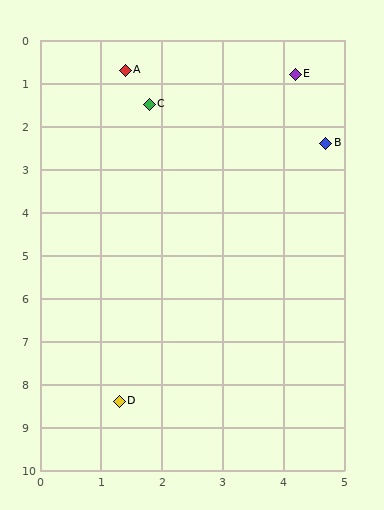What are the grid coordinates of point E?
Point E is at approximately (4.2, 0.8).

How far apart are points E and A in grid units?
Points E and A are about 2.8 grid units apart.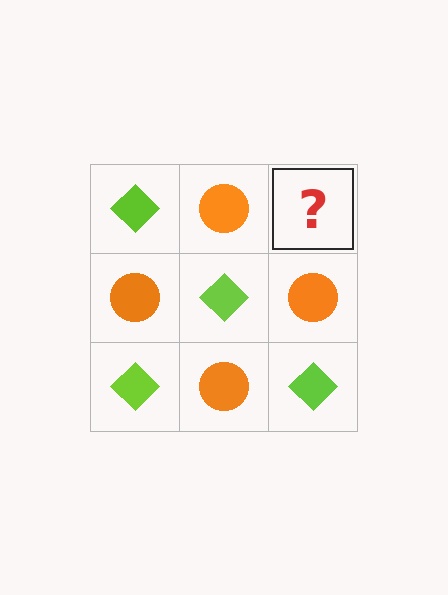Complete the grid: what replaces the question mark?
The question mark should be replaced with a lime diamond.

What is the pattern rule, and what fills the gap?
The rule is that it alternates lime diamond and orange circle in a checkerboard pattern. The gap should be filled with a lime diamond.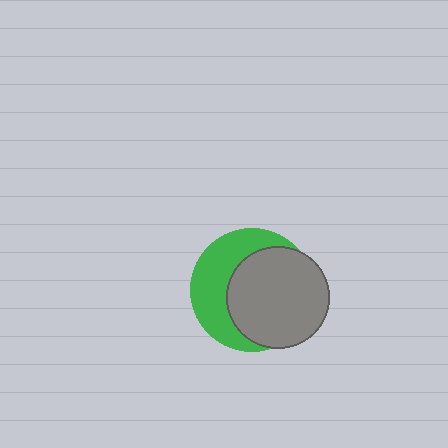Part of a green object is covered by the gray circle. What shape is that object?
It is a circle.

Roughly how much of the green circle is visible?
A small part of it is visible (roughly 42%).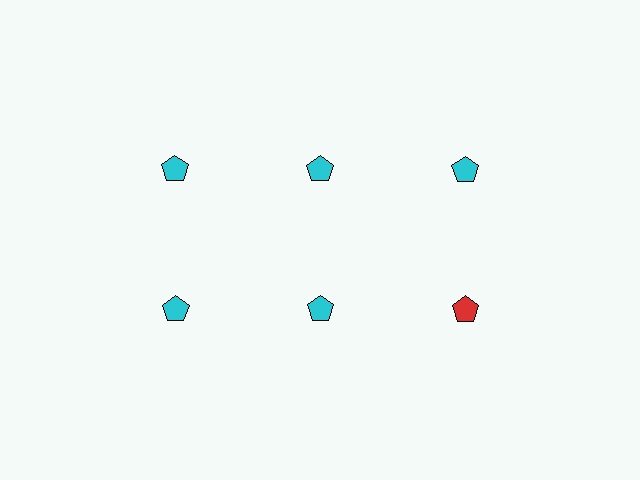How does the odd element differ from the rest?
It has a different color: red instead of cyan.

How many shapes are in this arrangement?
There are 6 shapes arranged in a grid pattern.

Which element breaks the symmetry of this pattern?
The red pentagon in the second row, center column breaks the symmetry. All other shapes are cyan pentagons.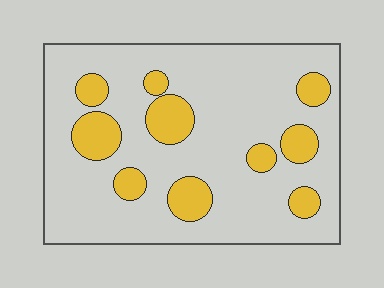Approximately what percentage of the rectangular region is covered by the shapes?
Approximately 20%.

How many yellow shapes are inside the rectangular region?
10.